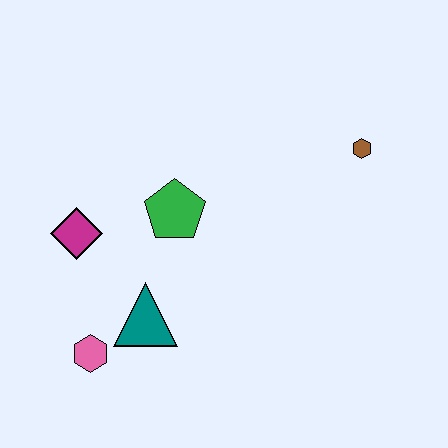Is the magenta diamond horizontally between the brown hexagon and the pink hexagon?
No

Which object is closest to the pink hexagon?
The teal triangle is closest to the pink hexagon.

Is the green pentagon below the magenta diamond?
No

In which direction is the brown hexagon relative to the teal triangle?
The brown hexagon is to the right of the teal triangle.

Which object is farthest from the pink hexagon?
The brown hexagon is farthest from the pink hexagon.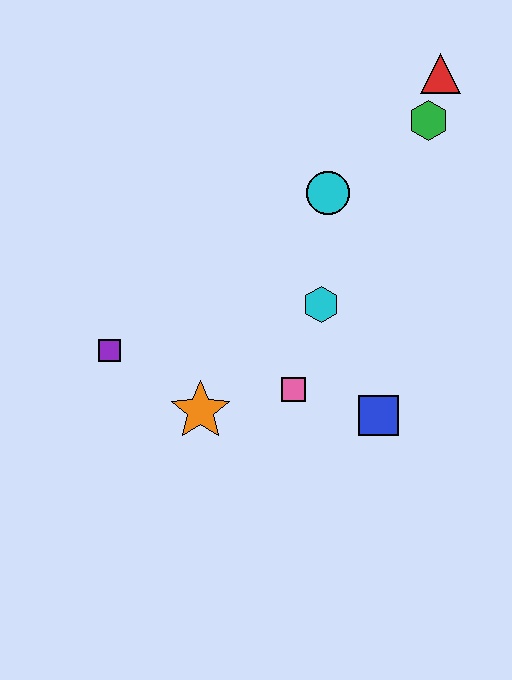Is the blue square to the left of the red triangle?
Yes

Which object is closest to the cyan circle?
The cyan hexagon is closest to the cyan circle.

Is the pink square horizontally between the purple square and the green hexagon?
Yes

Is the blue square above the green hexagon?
No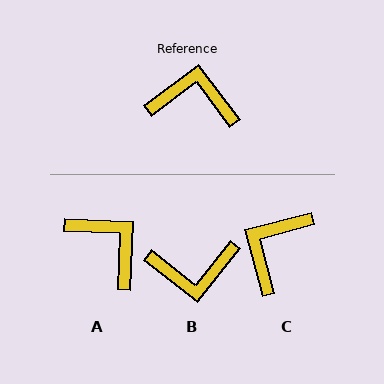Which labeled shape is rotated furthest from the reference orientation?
B, about 165 degrees away.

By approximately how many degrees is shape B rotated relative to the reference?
Approximately 165 degrees clockwise.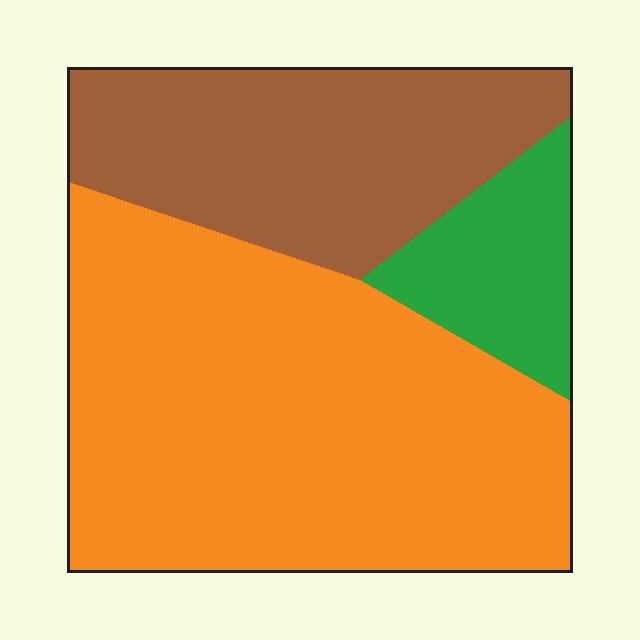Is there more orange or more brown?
Orange.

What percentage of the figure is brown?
Brown takes up about one third (1/3) of the figure.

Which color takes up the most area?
Orange, at roughly 60%.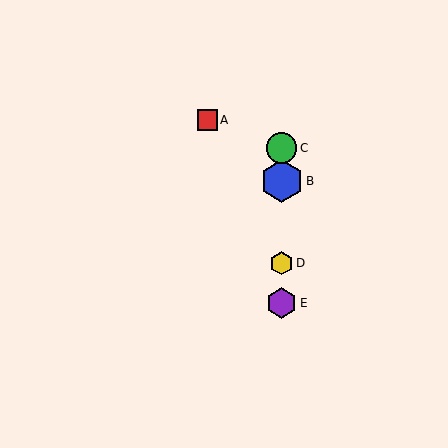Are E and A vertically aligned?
No, E is at x≈282 and A is at x≈207.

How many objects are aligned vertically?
4 objects (B, C, D, E) are aligned vertically.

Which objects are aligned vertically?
Objects B, C, D, E are aligned vertically.